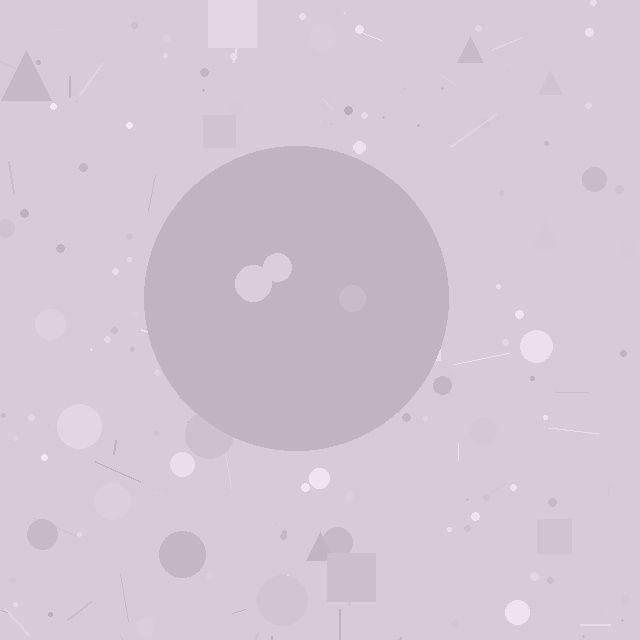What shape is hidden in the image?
A circle is hidden in the image.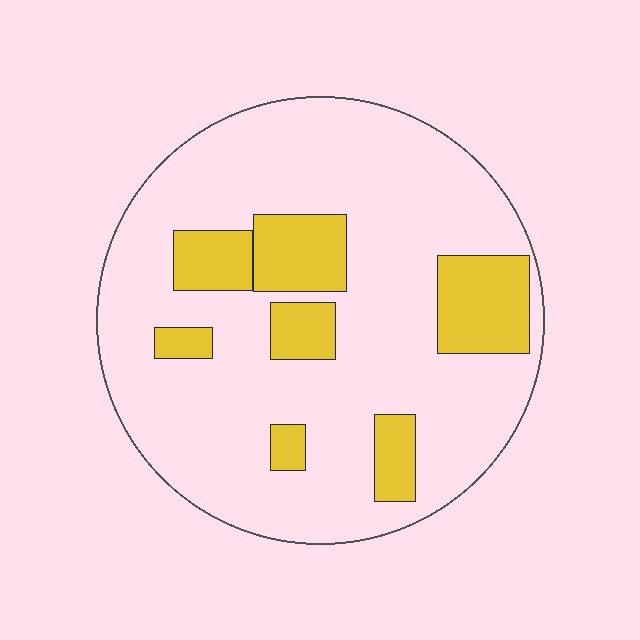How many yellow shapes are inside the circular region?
7.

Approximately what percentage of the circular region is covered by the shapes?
Approximately 20%.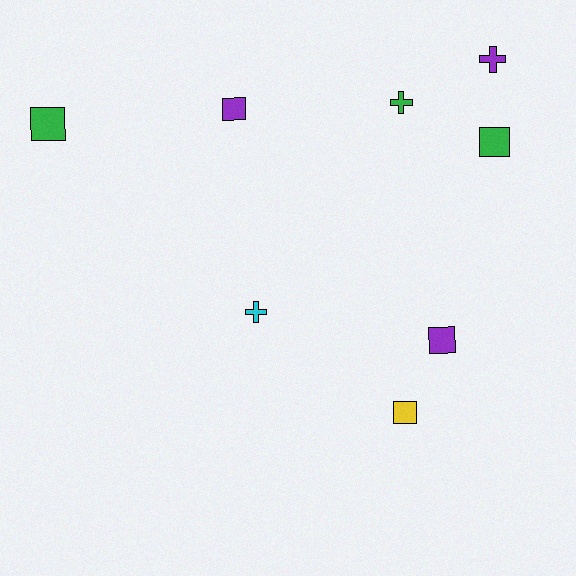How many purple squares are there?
There are 2 purple squares.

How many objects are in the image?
There are 8 objects.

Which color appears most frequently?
Purple, with 3 objects.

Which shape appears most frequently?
Square, with 5 objects.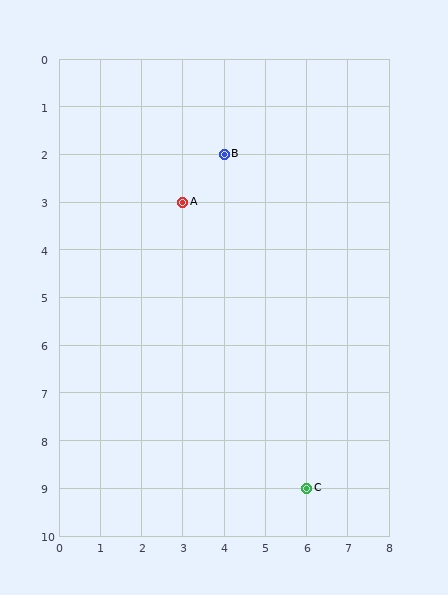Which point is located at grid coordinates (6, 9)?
Point C is at (6, 9).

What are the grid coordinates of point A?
Point A is at grid coordinates (3, 3).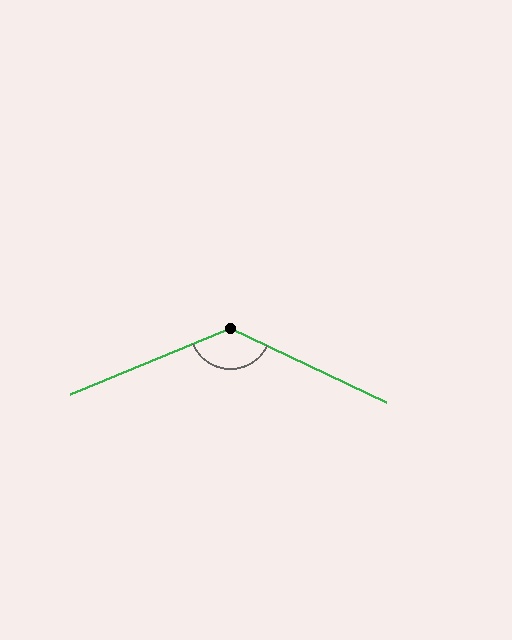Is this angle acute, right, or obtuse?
It is obtuse.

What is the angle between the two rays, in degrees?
Approximately 132 degrees.